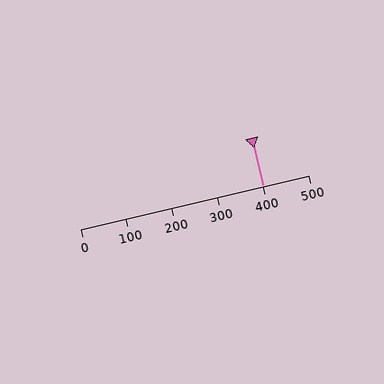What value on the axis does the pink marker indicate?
The marker indicates approximately 400.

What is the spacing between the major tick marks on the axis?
The major ticks are spaced 100 apart.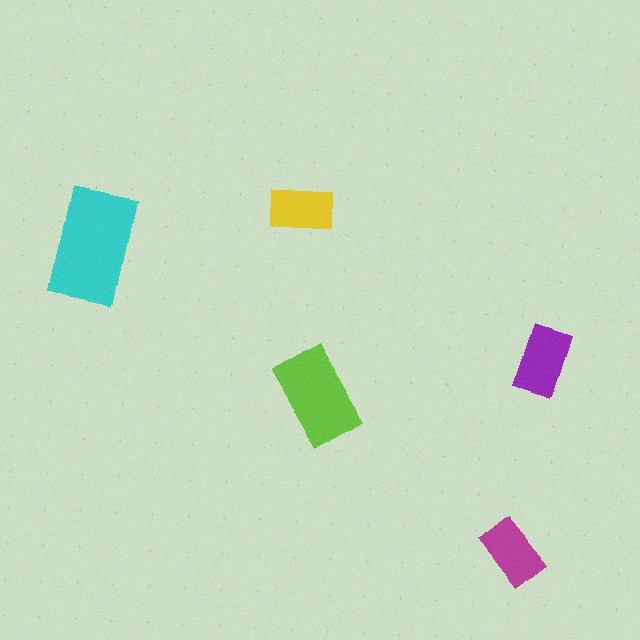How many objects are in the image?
There are 5 objects in the image.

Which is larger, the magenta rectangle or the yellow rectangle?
The magenta one.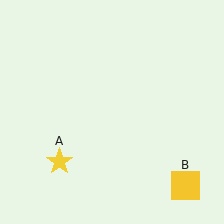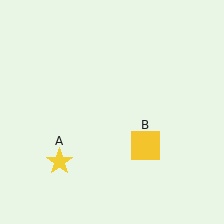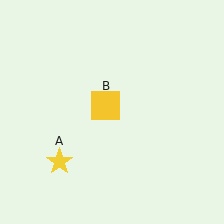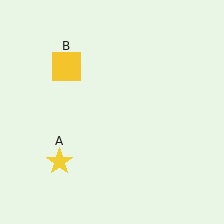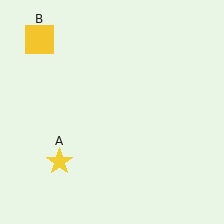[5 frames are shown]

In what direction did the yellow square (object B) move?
The yellow square (object B) moved up and to the left.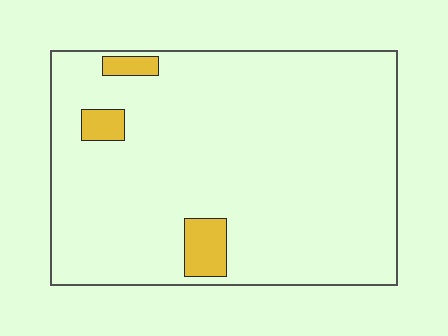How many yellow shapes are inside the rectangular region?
3.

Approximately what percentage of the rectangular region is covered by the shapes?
Approximately 5%.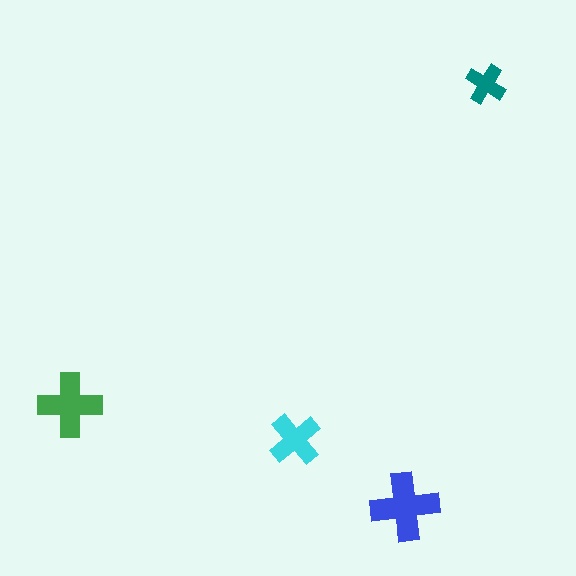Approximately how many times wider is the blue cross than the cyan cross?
About 1.5 times wider.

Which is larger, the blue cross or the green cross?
The blue one.